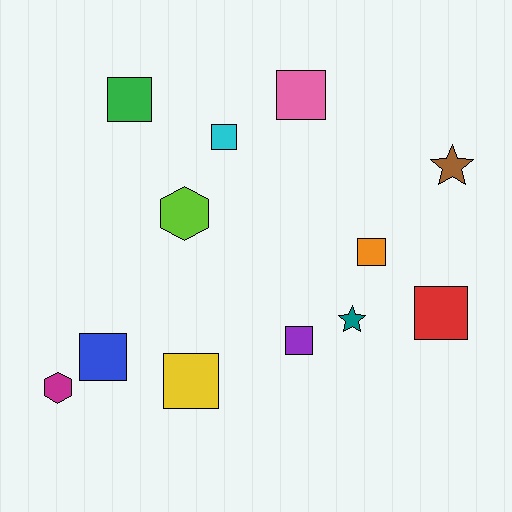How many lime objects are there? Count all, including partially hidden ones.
There is 1 lime object.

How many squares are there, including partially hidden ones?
There are 8 squares.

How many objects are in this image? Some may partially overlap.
There are 12 objects.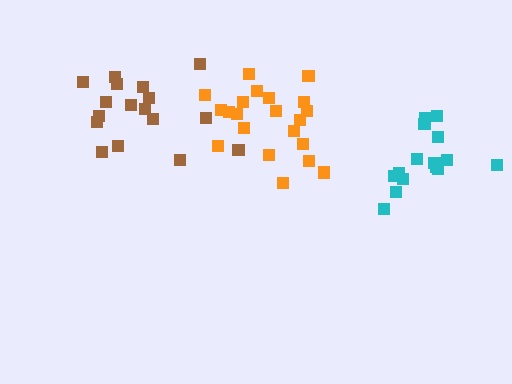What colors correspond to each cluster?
The clusters are colored: orange, cyan, brown.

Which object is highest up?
The brown cluster is topmost.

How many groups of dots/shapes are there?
There are 3 groups.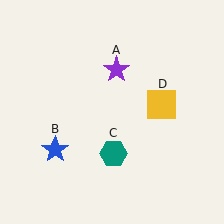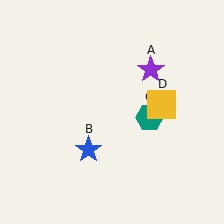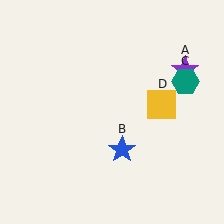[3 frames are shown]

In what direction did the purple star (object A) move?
The purple star (object A) moved right.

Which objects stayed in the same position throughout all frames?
Yellow square (object D) remained stationary.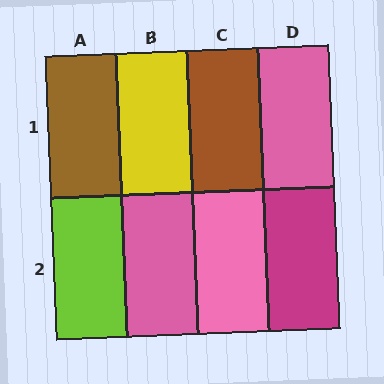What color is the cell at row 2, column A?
Lime.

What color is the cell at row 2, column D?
Magenta.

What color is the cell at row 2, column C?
Pink.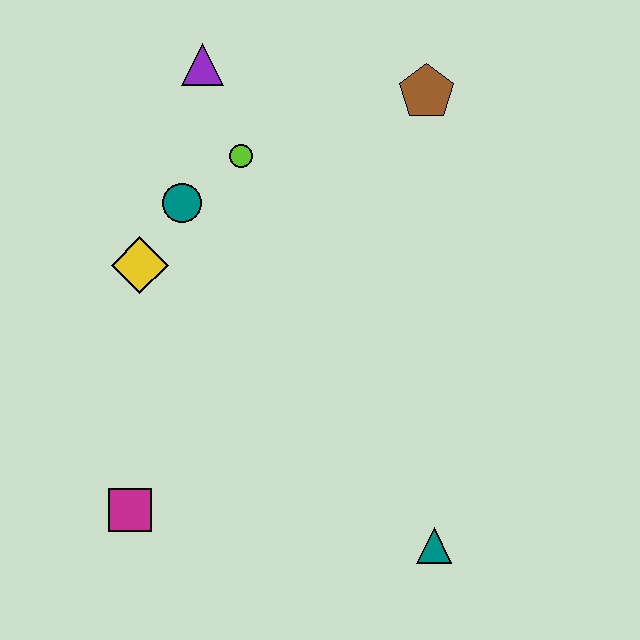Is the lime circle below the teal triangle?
No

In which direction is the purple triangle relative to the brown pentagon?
The purple triangle is to the left of the brown pentagon.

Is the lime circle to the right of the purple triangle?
Yes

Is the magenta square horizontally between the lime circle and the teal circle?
No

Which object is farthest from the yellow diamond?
The teal triangle is farthest from the yellow diamond.